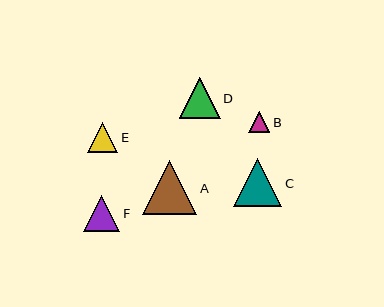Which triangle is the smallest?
Triangle B is the smallest with a size of approximately 21 pixels.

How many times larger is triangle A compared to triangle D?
Triangle A is approximately 1.3 times the size of triangle D.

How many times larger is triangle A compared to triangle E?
Triangle A is approximately 1.8 times the size of triangle E.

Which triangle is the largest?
Triangle A is the largest with a size of approximately 54 pixels.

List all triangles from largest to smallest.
From largest to smallest: A, C, D, F, E, B.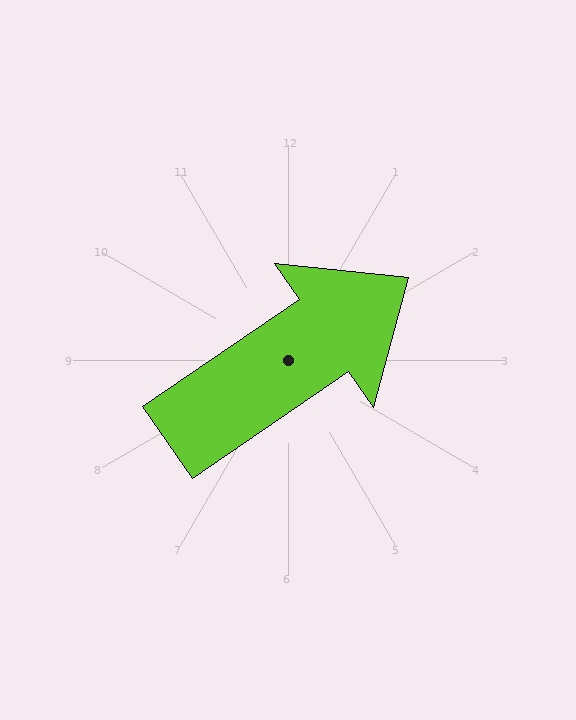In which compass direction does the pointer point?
Northeast.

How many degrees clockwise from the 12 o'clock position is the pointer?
Approximately 56 degrees.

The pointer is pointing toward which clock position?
Roughly 2 o'clock.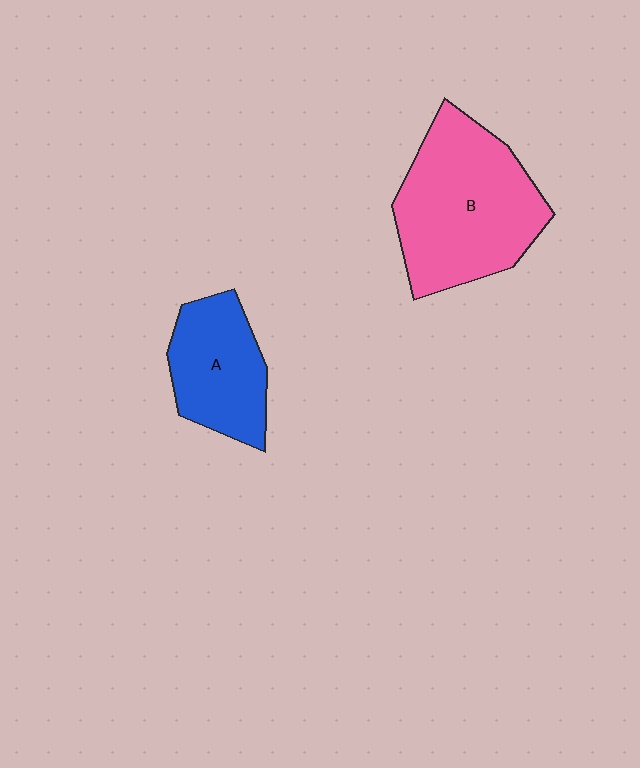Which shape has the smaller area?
Shape A (blue).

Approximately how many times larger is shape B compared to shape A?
Approximately 1.7 times.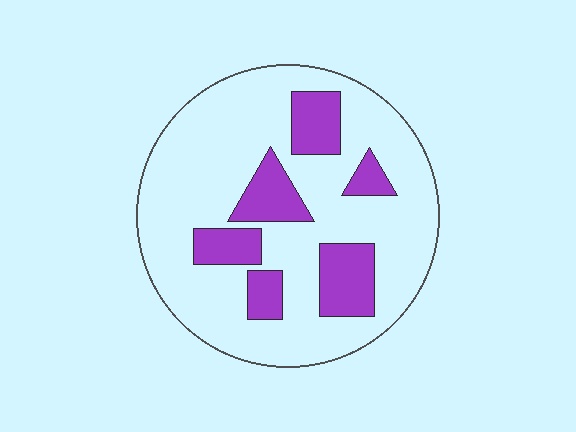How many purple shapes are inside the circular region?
6.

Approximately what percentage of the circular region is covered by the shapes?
Approximately 25%.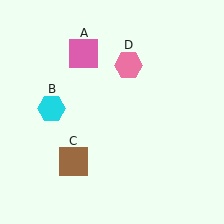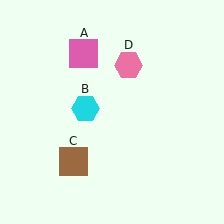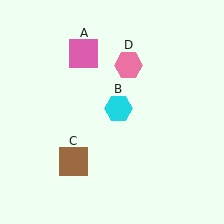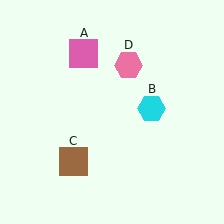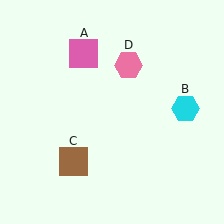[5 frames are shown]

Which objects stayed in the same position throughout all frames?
Pink square (object A) and brown square (object C) and pink hexagon (object D) remained stationary.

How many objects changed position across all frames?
1 object changed position: cyan hexagon (object B).